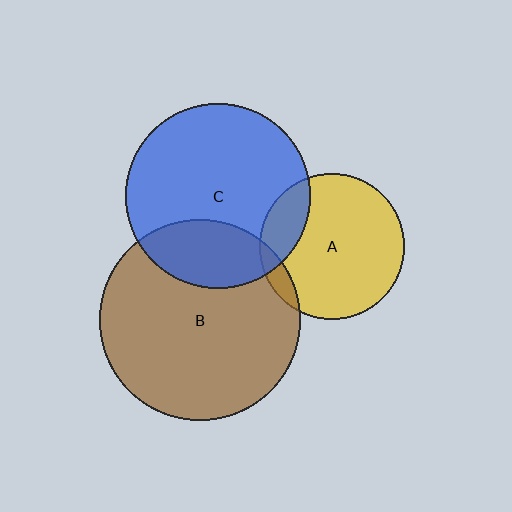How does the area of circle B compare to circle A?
Approximately 1.9 times.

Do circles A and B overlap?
Yes.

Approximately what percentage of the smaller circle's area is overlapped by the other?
Approximately 5%.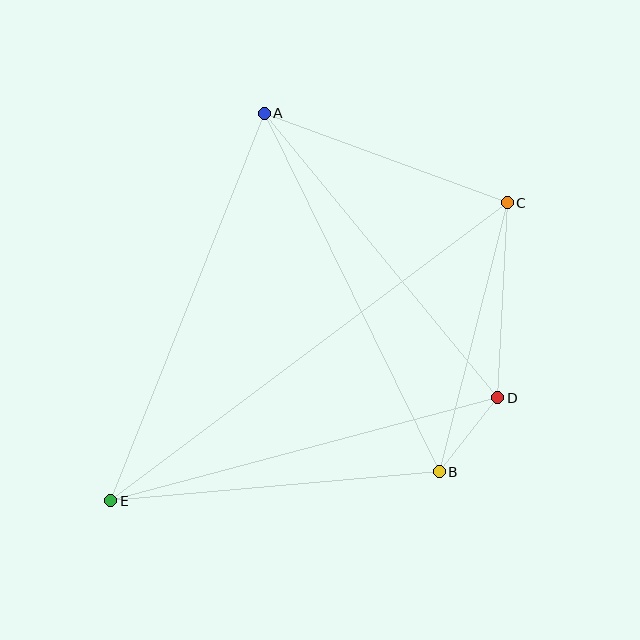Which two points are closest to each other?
Points B and D are closest to each other.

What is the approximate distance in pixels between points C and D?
The distance between C and D is approximately 195 pixels.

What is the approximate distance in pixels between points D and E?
The distance between D and E is approximately 400 pixels.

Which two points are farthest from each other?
Points C and E are farthest from each other.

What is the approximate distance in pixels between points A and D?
The distance between A and D is approximately 368 pixels.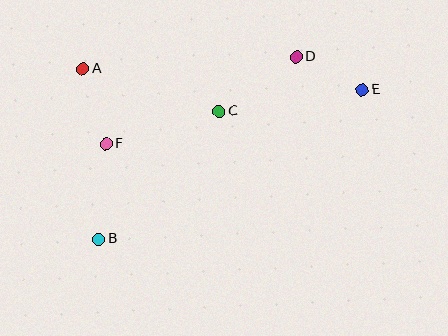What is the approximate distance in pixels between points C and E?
The distance between C and E is approximately 145 pixels.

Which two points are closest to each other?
Points D and E are closest to each other.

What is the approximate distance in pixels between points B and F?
The distance between B and F is approximately 96 pixels.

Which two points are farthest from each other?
Points B and E are farthest from each other.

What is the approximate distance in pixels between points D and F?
The distance between D and F is approximately 209 pixels.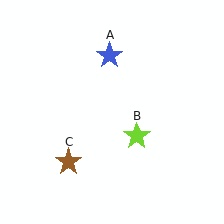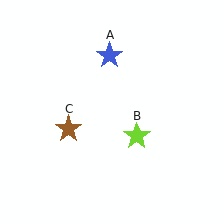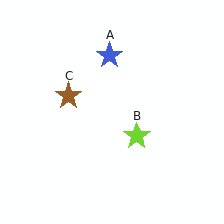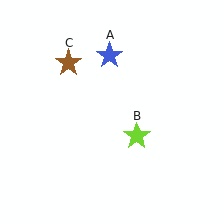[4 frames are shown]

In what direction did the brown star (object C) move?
The brown star (object C) moved up.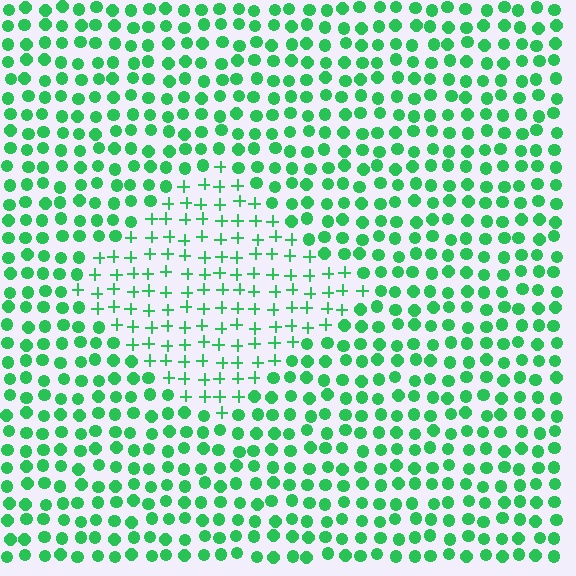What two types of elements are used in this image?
The image uses plus signs inside the diamond region and circles outside it.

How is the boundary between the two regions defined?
The boundary is defined by a change in element shape: plus signs inside vs. circles outside. All elements share the same color and spacing.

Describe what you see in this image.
The image is filled with small green elements arranged in a uniform grid. A diamond-shaped region contains plus signs, while the surrounding area contains circles. The boundary is defined purely by the change in element shape.